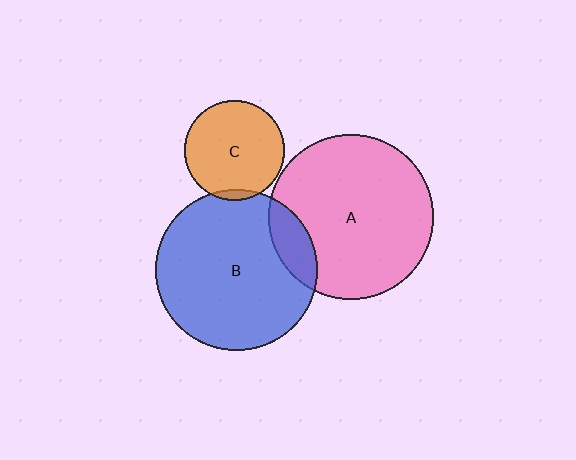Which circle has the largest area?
Circle A (pink).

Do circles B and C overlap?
Yes.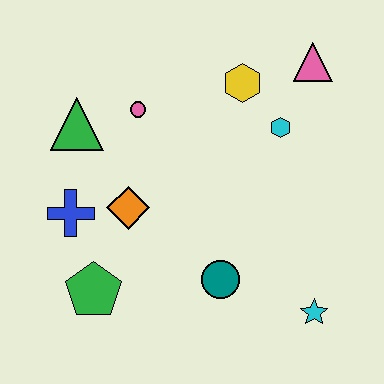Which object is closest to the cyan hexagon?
The yellow hexagon is closest to the cyan hexagon.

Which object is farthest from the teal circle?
The pink triangle is farthest from the teal circle.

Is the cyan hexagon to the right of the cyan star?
No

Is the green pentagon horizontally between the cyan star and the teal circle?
No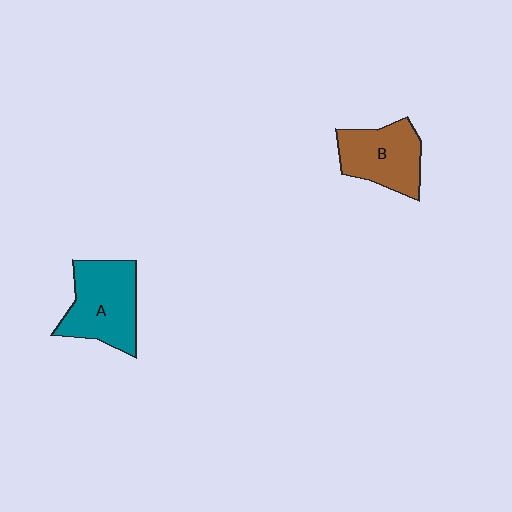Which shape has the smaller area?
Shape B (brown).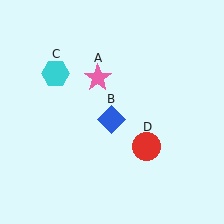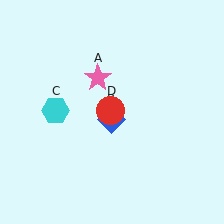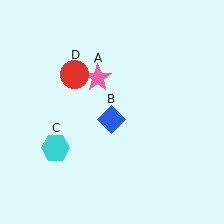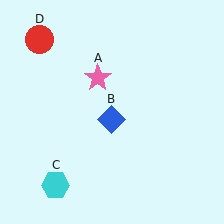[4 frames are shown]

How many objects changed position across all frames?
2 objects changed position: cyan hexagon (object C), red circle (object D).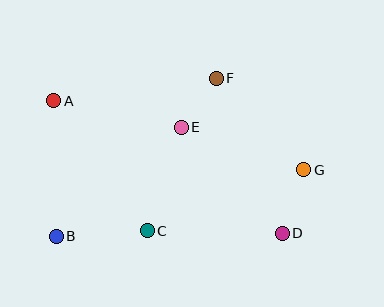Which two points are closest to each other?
Points E and F are closest to each other.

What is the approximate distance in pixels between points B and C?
The distance between B and C is approximately 91 pixels.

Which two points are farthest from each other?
Points A and D are farthest from each other.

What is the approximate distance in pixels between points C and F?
The distance between C and F is approximately 167 pixels.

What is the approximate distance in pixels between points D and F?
The distance between D and F is approximately 169 pixels.